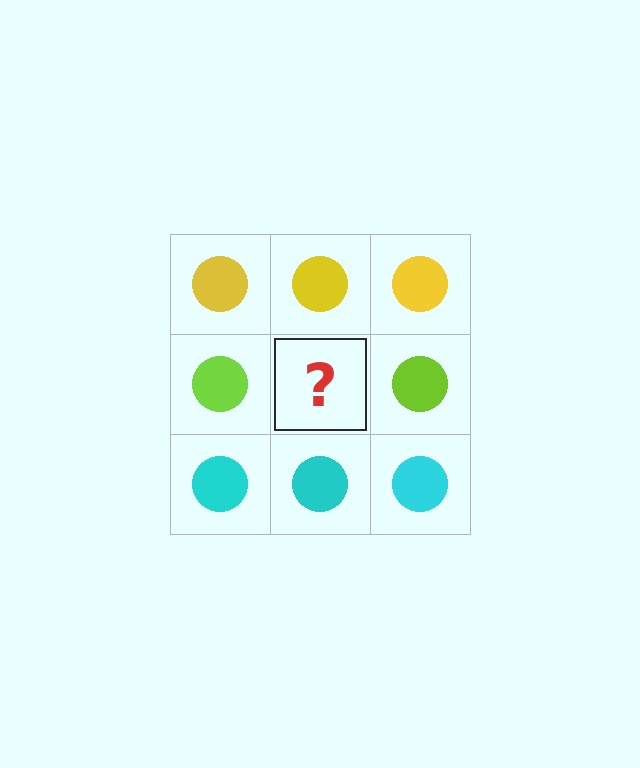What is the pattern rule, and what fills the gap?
The rule is that each row has a consistent color. The gap should be filled with a lime circle.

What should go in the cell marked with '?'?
The missing cell should contain a lime circle.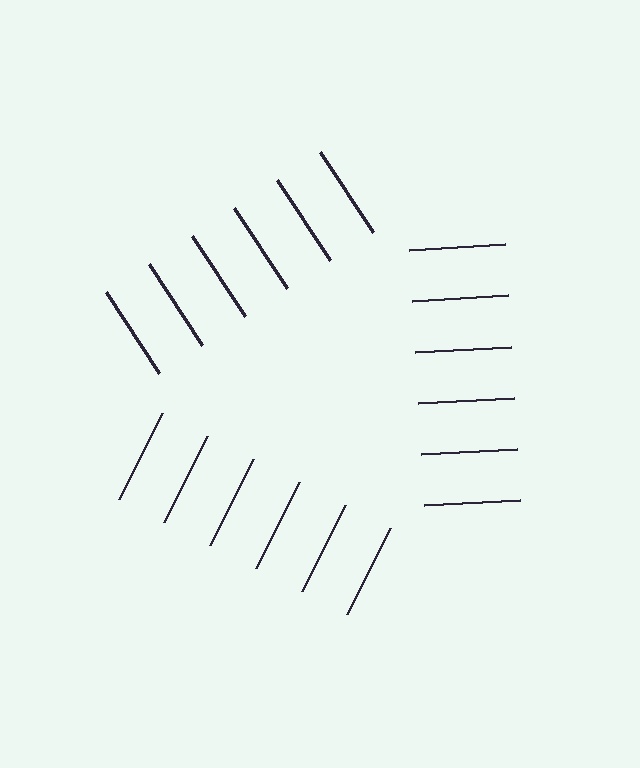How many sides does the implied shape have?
3 sides — the line-ends trace a triangle.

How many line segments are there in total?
18 — 6 along each of the 3 edges.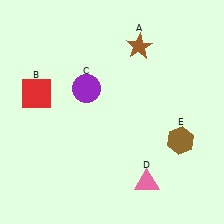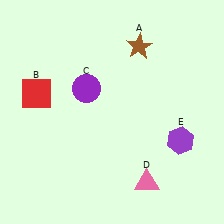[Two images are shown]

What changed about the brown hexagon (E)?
In Image 1, E is brown. In Image 2, it changed to purple.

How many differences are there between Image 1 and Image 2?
There is 1 difference between the two images.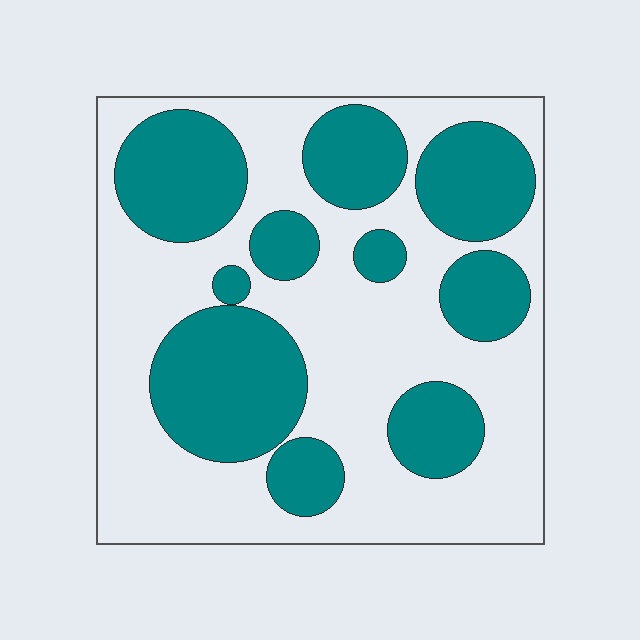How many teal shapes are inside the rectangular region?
10.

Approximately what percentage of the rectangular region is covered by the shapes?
Approximately 40%.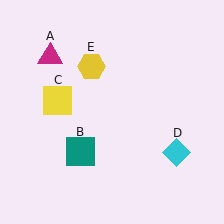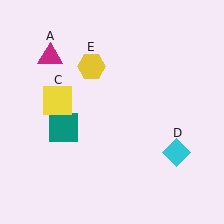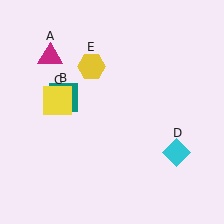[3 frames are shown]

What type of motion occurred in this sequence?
The teal square (object B) rotated clockwise around the center of the scene.